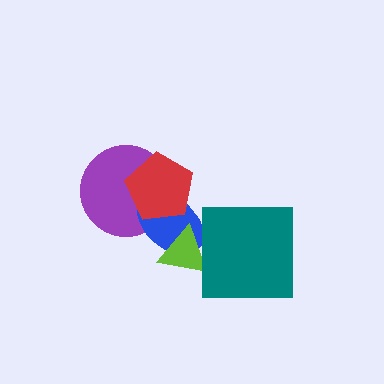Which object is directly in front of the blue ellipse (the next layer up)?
The lime triangle is directly in front of the blue ellipse.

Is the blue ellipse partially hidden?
Yes, it is partially covered by another shape.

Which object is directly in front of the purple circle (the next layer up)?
The blue ellipse is directly in front of the purple circle.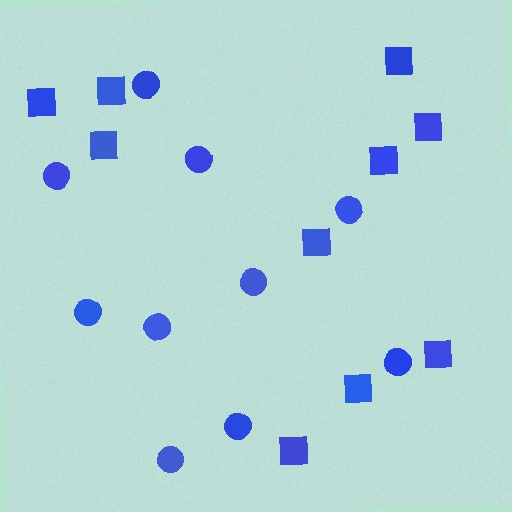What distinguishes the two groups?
There are 2 groups: one group of squares (10) and one group of circles (10).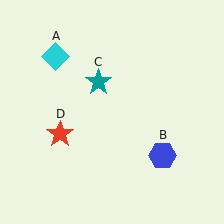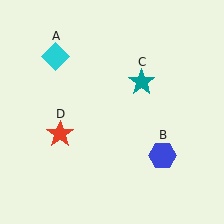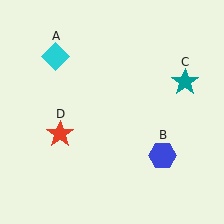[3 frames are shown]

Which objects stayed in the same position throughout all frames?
Cyan diamond (object A) and blue hexagon (object B) and red star (object D) remained stationary.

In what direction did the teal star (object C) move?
The teal star (object C) moved right.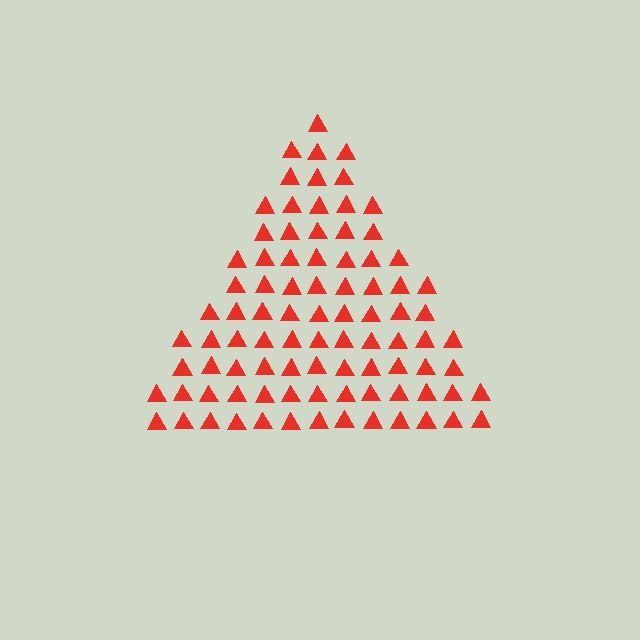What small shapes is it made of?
It is made of small triangles.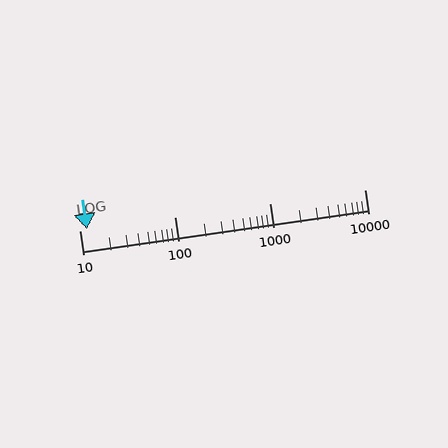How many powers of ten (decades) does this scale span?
The scale spans 3 decades, from 10 to 10000.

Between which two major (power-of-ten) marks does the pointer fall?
The pointer is between 10 and 100.